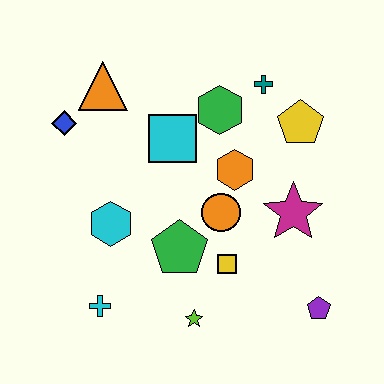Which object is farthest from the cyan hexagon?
The purple pentagon is farthest from the cyan hexagon.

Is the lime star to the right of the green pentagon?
Yes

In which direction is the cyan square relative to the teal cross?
The cyan square is to the left of the teal cross.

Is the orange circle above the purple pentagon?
Yes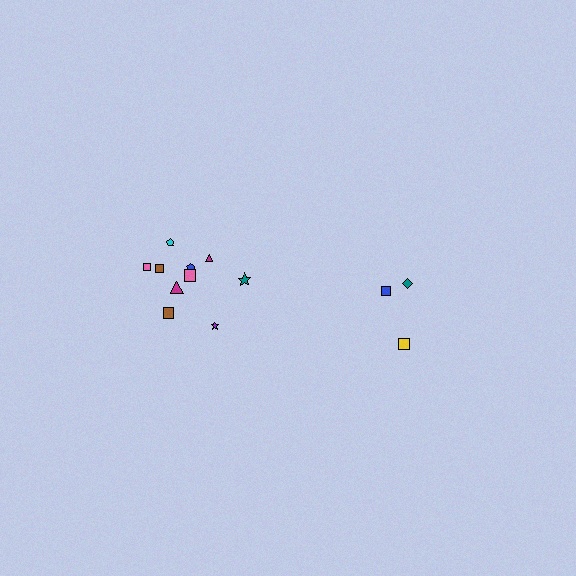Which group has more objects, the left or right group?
The left group.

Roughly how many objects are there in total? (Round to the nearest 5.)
Roughly 15 objects in total.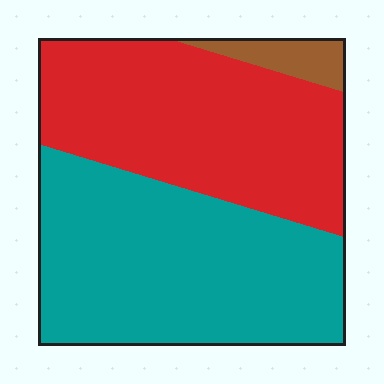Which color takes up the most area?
Teal, at roughly 50%.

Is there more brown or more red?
Red.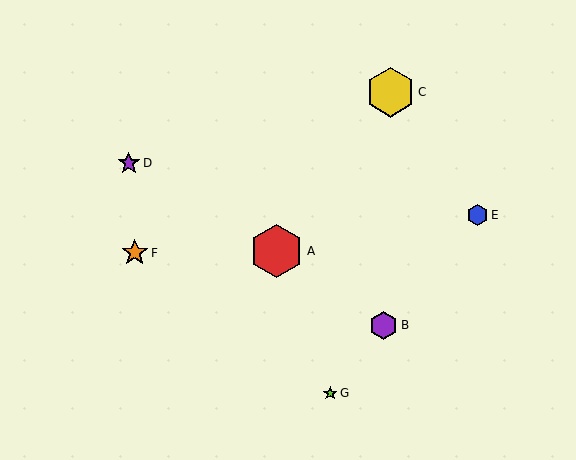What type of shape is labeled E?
Shape E is a blue hexagon.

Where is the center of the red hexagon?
The center of the red hexagon is at (277, 251).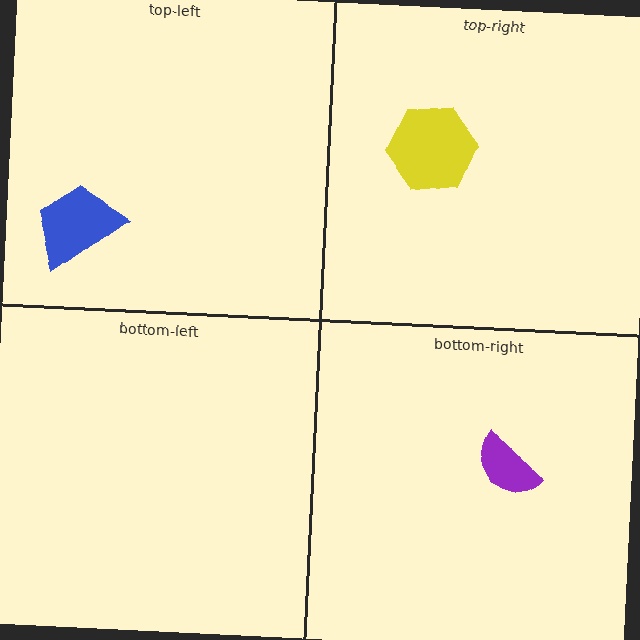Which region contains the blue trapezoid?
The top-left region.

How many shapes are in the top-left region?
1.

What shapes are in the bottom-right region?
The purple semicircle.